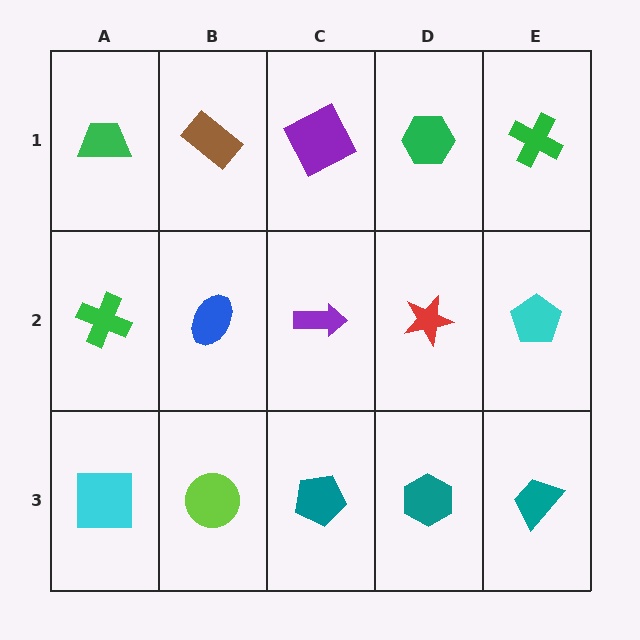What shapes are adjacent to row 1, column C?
A purple arrow (row 2, column C), a brown rectangle (row 1, column B), a green hexagon (row 1, column D).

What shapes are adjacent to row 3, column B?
A blue ellipse (row 2, column B), a cyan square (row 3, column A), a teal pentagon (row 3, column C).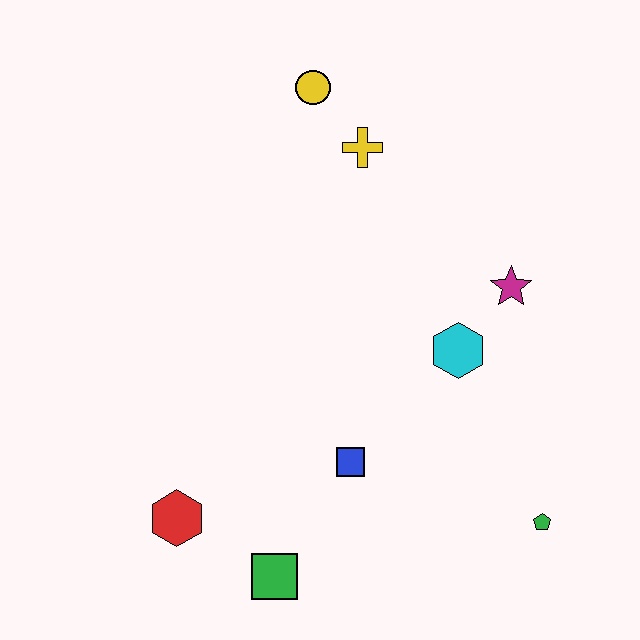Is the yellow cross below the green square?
No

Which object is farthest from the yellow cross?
The green square is farthest from the yellow cross.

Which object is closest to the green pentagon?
The cyan hexagon is closest to the green pentagon.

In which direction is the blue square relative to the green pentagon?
The blue square is to the left of the green pentagon.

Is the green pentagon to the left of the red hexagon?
No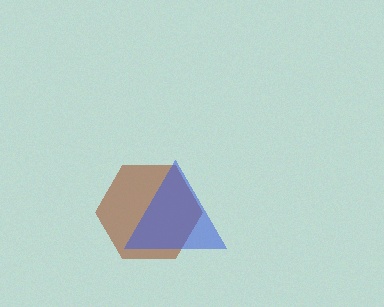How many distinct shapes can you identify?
There are 2 distinct shapes: a brown hexagon, a blue triangle.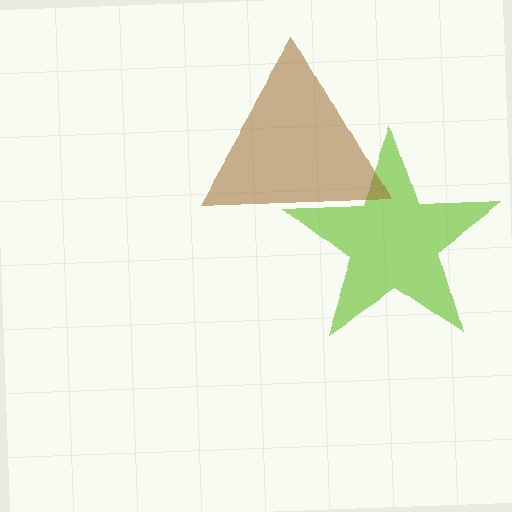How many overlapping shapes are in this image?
There are 2 overlapping shapes in the image.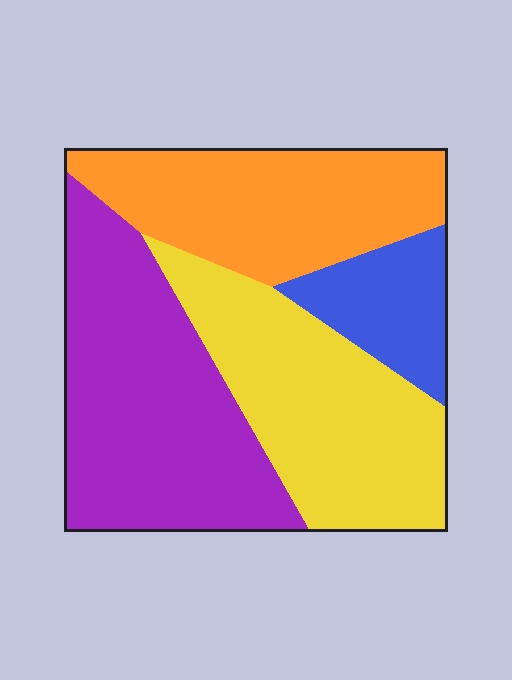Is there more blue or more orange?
Orange.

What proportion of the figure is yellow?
Yellow takes up between a sixth and a third of the figure.